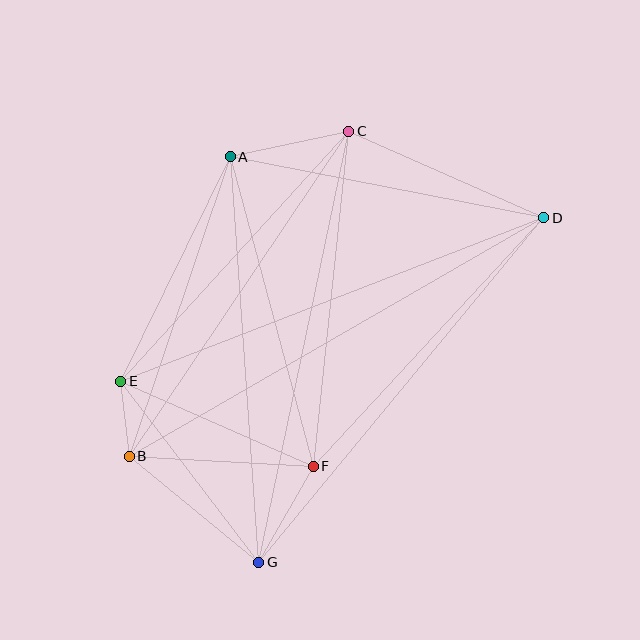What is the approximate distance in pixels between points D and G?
The distance between D and G is approximately 447 pixels.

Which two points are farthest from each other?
Points B and D are farthest from each other.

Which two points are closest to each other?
Points B and E are closest to each other.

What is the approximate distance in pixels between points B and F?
The distance between B and F is approximately 184 pixels.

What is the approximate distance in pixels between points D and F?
The distance between D and F is approximately 339 pixels.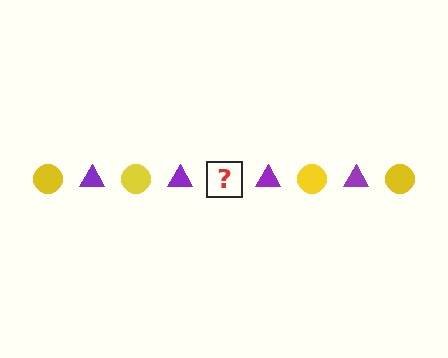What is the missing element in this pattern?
The missing element is a yellow circle.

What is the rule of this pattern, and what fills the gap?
The rule is that the pattern alternates between yellow circle and purple triangle. The gap should be filled with a yellow circle.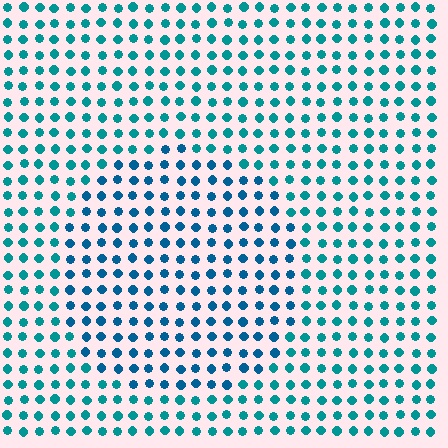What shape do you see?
I see a circle.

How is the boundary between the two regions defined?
The boundary is defined purely by a slight shift in hue (about 22 degrees). Spacing, size, and orientation are identical on both sides.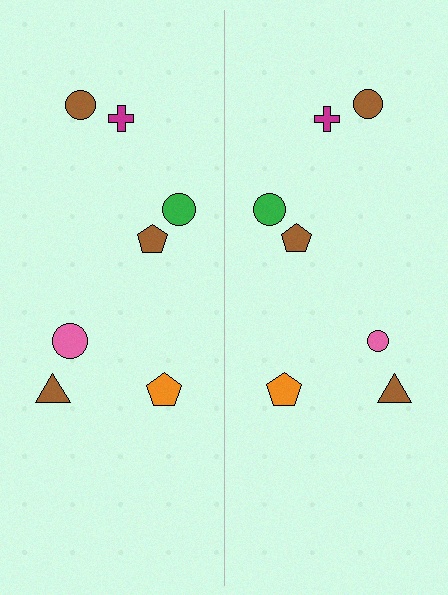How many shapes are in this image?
There are 14 shapes in this image.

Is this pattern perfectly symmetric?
No, the pattern is not perfectly symmetric. The pink circle on the right side has a different size than its mirror counterpart.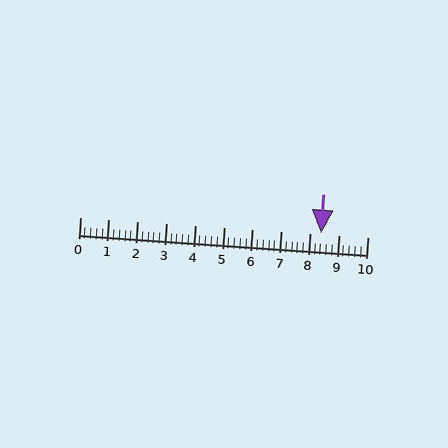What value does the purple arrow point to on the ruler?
The purple arrow points to approximately 8.4.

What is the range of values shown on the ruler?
The ruler shows values from 0 to 10.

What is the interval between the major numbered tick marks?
The major tick marks are spaced 1 units apart.